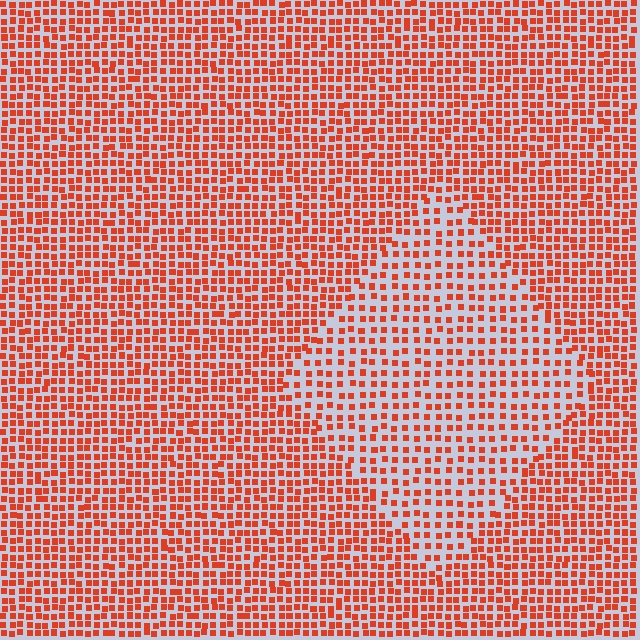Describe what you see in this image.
The image contains small red elements arranged at two different densities. A diamond-shaped region is visible where the elements are less densely packed than the surrounding area.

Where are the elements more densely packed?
The elements are more densely packed outside the diamond boundary.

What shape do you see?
I see a diamond.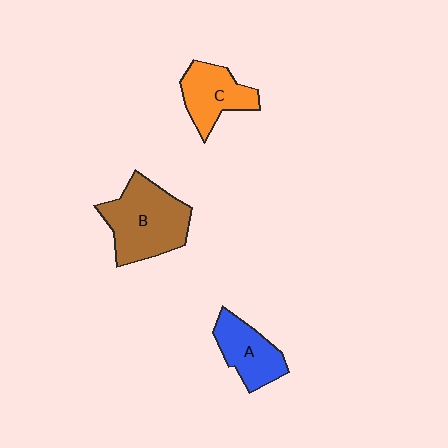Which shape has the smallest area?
Shape A (blue).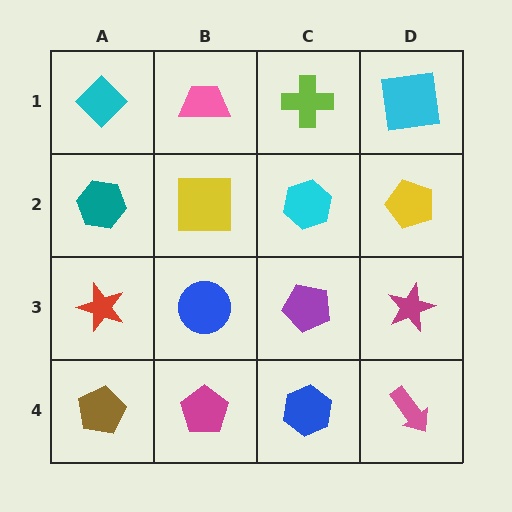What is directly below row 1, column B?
A yellow square.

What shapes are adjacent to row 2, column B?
A pink trapezoid (row 1, column B), a blue circle (row 3, column B), a teal hexagon (row 2, column A), a cyan hexagon (row 2, column C).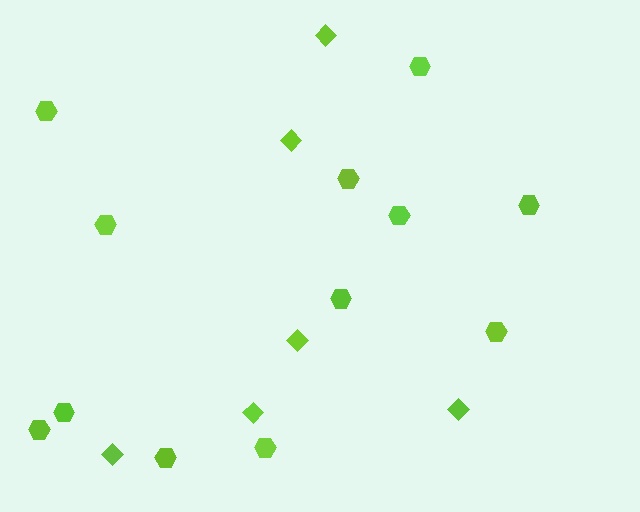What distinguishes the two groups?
There are 2 groups: one group of hexagons (12) and one group of diamonds (6).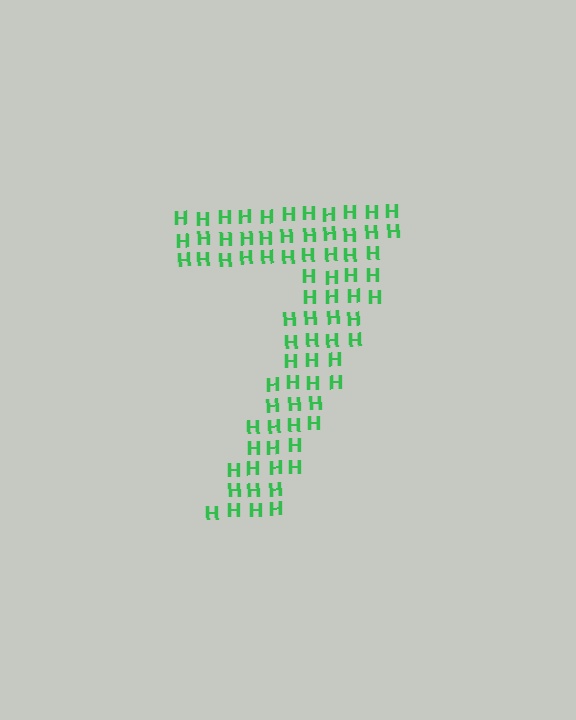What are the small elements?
The small elements are letter H's.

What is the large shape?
The large shape is the digit 7.